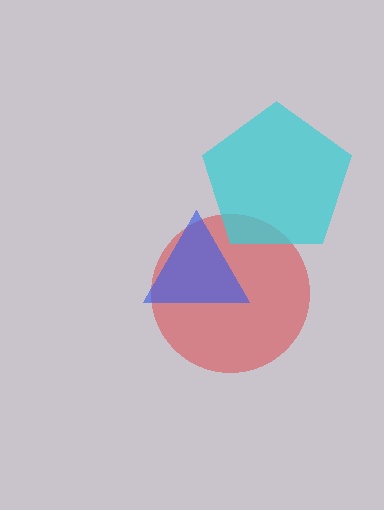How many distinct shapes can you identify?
There are 3 distinct shapes: a red circle, a cyan pentagon, a blue triangle.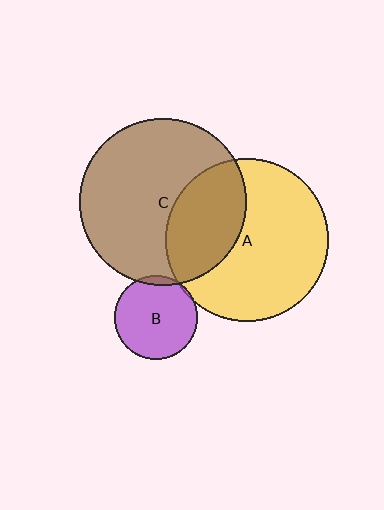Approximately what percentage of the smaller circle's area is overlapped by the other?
Approximately 35%.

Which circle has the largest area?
Circle C (brown).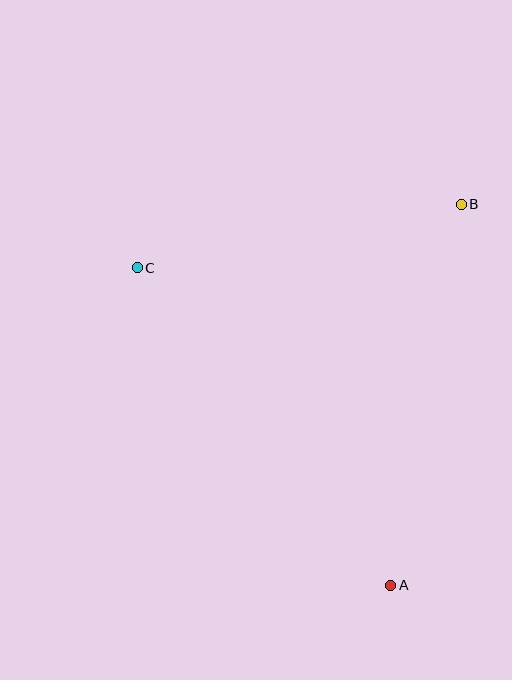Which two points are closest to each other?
Points B and C are closest to each other.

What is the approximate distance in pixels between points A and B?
The distance between A and B is approximately 388 pixels.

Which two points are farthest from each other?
Points A and C are farthest from each other.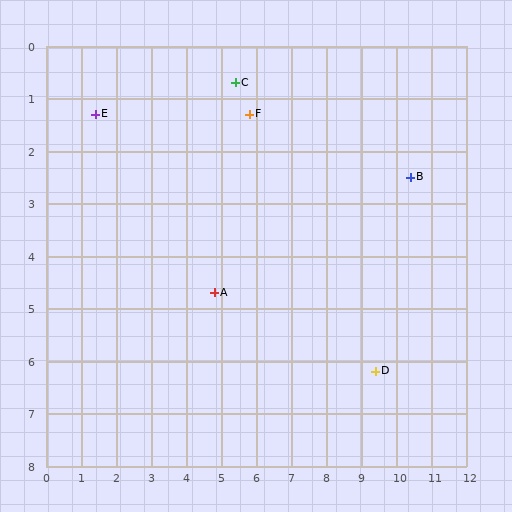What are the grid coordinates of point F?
Point F is at approximately (5.8, 1.3).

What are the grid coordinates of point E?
Point E is at approximately (1.4, 1.3).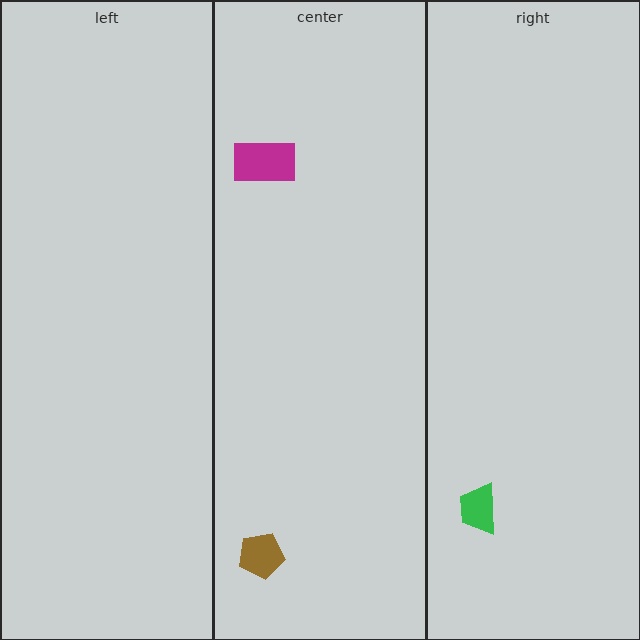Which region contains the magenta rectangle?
The center region.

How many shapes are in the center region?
2.